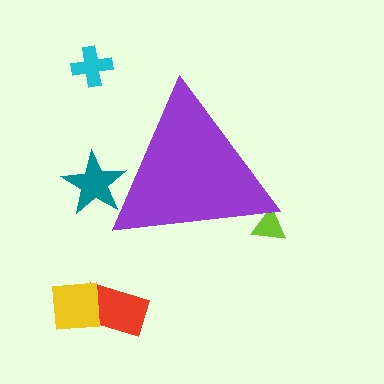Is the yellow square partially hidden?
No, the yellow square is fully visible.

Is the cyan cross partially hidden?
No, the cyan cross is fully visible.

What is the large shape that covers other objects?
A purple triangle.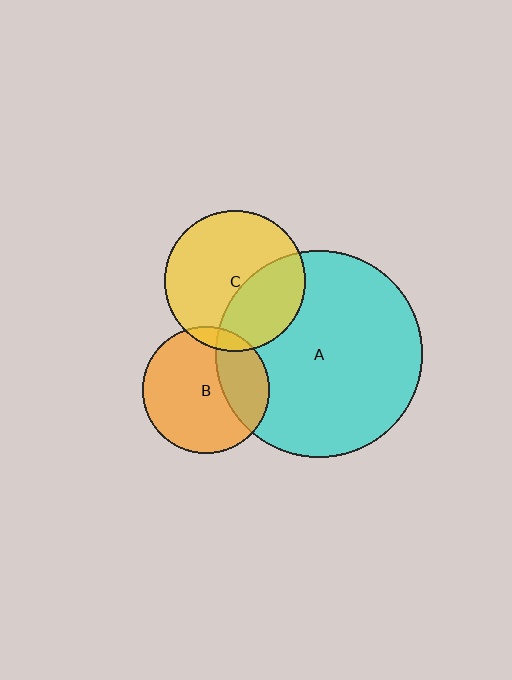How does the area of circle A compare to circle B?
Approximately 2.7 times.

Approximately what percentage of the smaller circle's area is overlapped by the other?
Approximately 30%.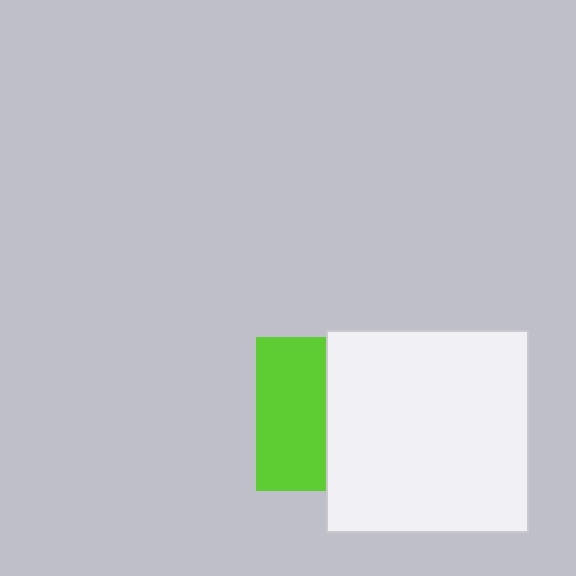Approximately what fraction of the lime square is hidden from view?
Roughly 55% of the lime square is hidden behind the white square.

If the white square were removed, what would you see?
You would see the complete lime square.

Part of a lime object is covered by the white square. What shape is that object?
It is a square.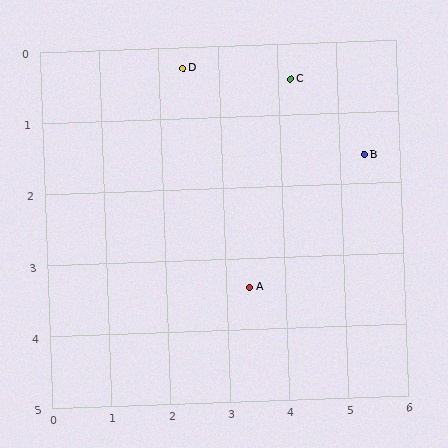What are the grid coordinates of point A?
Point A is at approximately (3.4, 3.4).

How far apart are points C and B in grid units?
Points C and B are about 1.6 grid units apart.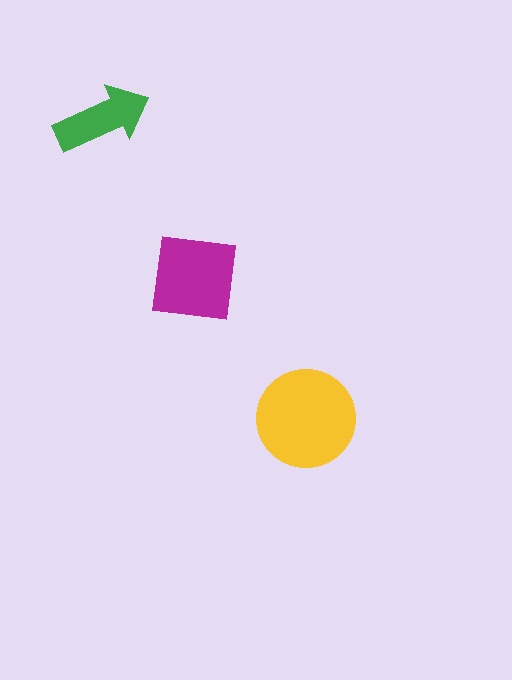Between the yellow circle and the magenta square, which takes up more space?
The yellow circle.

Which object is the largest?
The yellow circle.